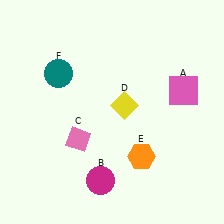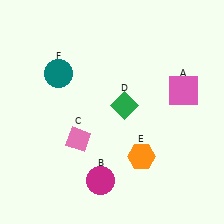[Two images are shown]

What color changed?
The diamond (D) changed from yellow in Image 1 to green in Image 2.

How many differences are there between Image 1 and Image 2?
There is 1 difference between the two images.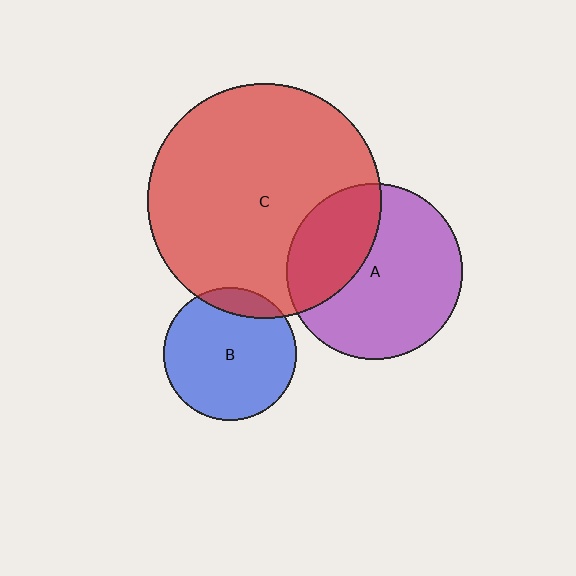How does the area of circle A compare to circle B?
Approximately 1.8 times.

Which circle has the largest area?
Circle C (red).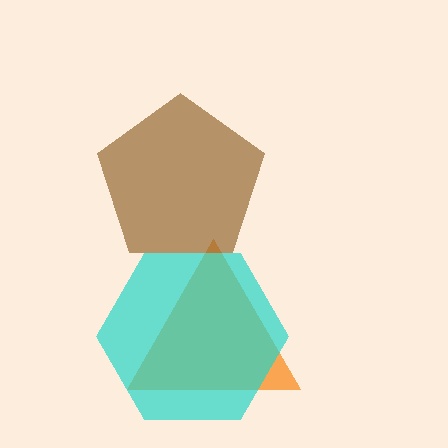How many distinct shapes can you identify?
There are 3 distinct shapes: an orange triangle, a brown pentagon, a cyan hexagon.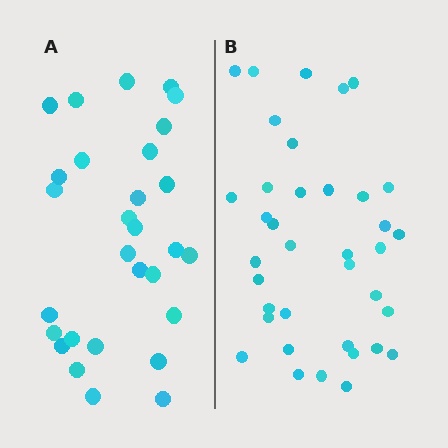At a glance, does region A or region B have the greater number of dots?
Region B (the right region) has more dots.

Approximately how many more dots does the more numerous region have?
Region B has roughly 8 or so more dots than region A.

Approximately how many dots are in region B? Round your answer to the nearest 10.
About 40 dots. (The exact count is 37, which rounds to 40.)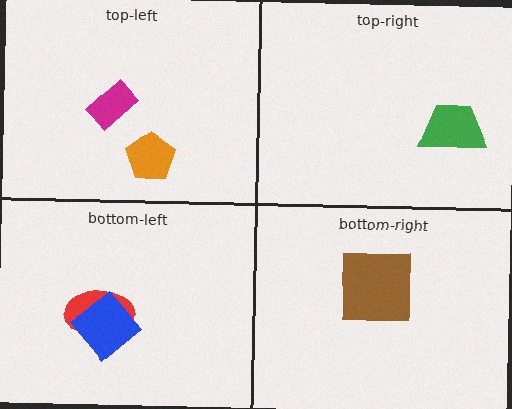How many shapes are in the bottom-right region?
1.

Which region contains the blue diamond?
The bottom-left region.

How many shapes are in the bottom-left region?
2.